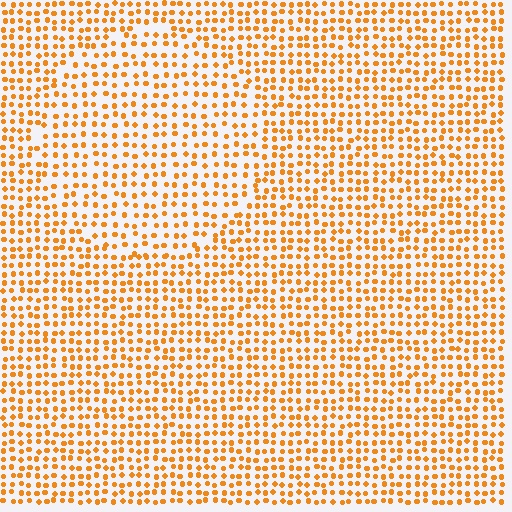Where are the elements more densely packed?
The elements are more densely packed outside the circle boundary.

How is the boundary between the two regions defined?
The boundary is defined by a change in element density (approximately 1.4x ratio). All elements are the same color, size, and shape.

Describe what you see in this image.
The image contains small orange elements arranged at two different densities. A circle-shaped region is visible where the elements are less densely packed than the surrounding area.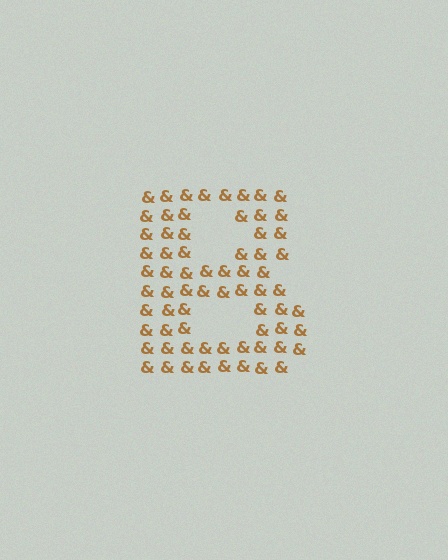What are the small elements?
The small elements are ampersands.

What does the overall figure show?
The overall figure shows the letter B.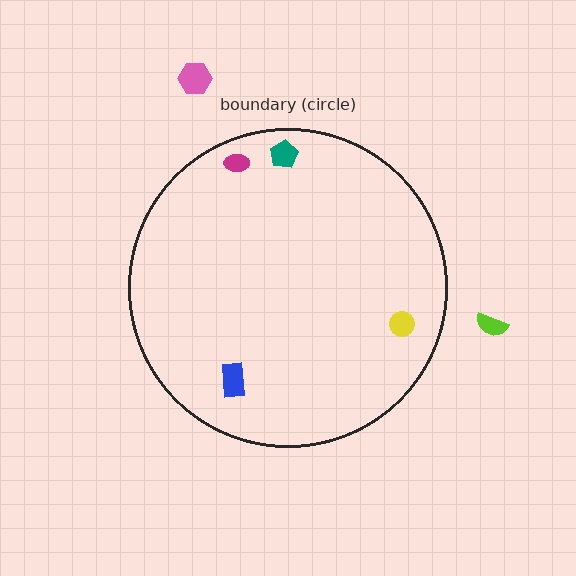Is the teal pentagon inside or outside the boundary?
Inside.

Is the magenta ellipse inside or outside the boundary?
Inside.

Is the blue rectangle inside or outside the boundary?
Inside.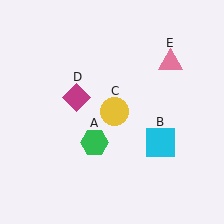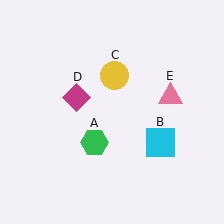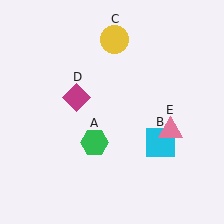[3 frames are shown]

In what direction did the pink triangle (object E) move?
The pink triangle (object E) moved down.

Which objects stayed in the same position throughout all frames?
Green hexagon (object A) and cyan square (object B) and magenta diamond (object D) remained stationary.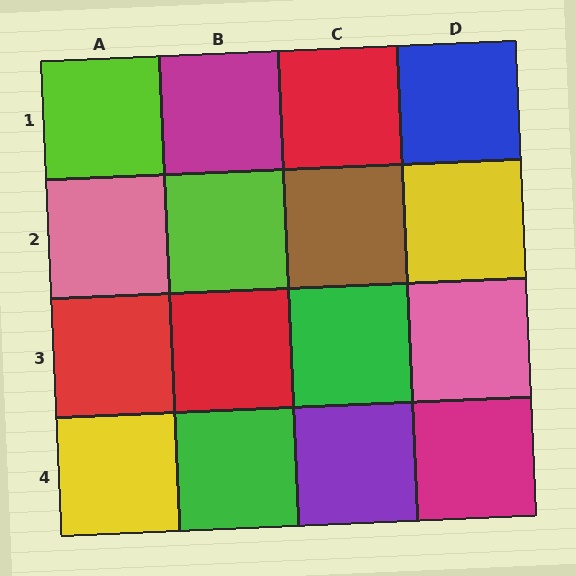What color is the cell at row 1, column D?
Blue.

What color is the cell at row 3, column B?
Red.